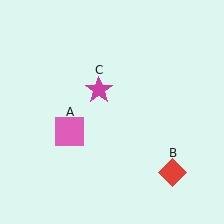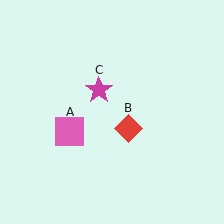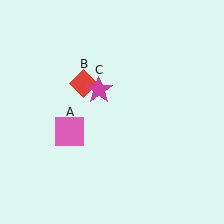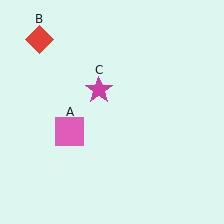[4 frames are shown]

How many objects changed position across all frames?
1 object changed position: red diamond (object B).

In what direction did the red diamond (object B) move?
The red diamond (object B) moved up and to the left.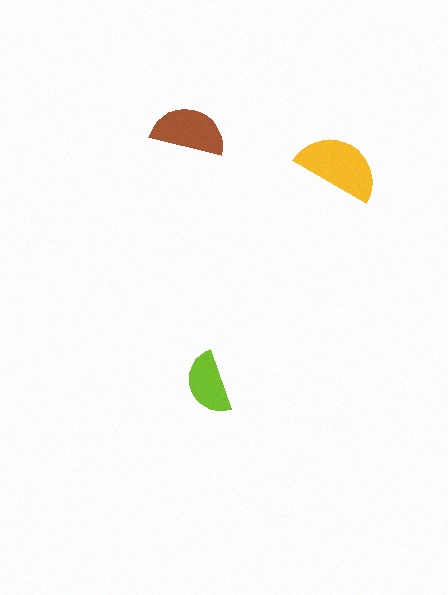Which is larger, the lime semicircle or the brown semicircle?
The brown one.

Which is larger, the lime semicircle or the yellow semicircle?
The yellow one.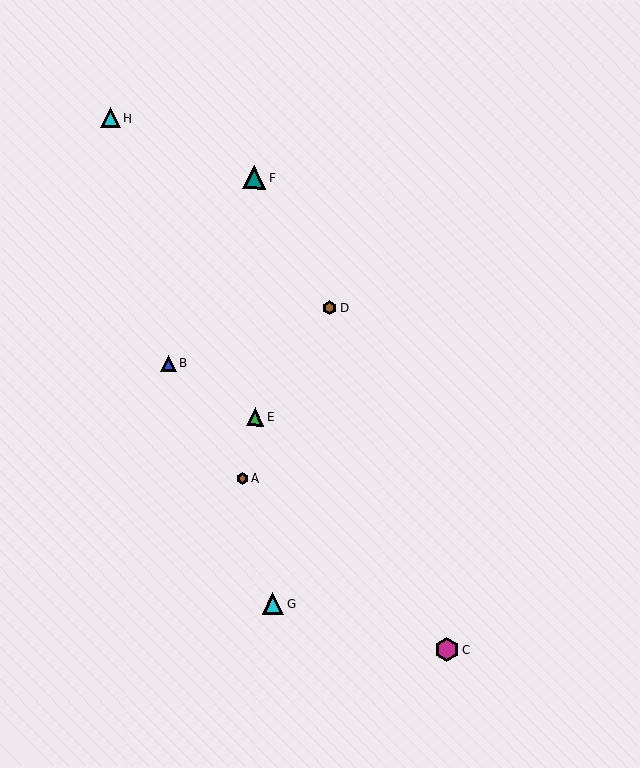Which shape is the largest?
The magenta hexagon (labeled C) is the largest.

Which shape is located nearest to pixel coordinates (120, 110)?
The cyan triangle (labeled H) at (110, 118) is nearest to that location.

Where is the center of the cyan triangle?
The center of the cyan triangle is at (110, 118).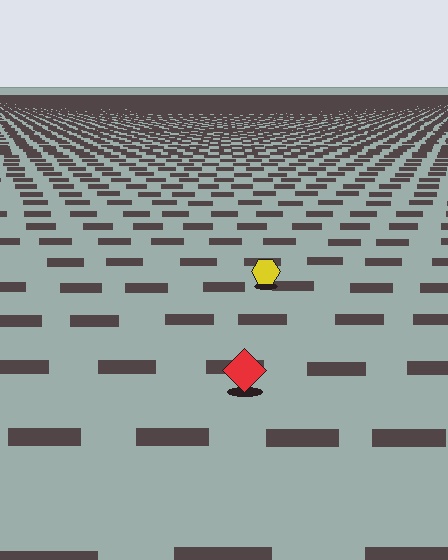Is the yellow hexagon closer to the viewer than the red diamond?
No. The red diamond is closer — you can tell from the texture gradient: the ground texture is coarser near it.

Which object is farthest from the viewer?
The yellow hexagon is farthest from the viewer. It appears smaller and the ground texture around it is denser.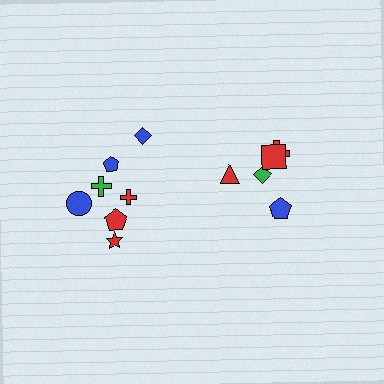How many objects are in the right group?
There are 5 objects.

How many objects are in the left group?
There are 7 objects.